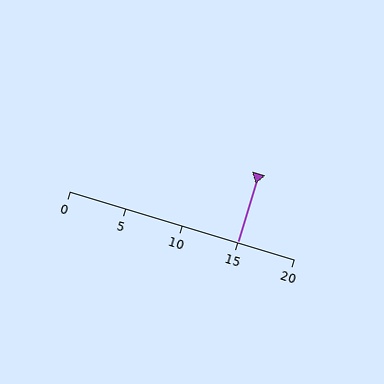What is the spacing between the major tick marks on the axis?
The major ticks are spaced 5 apart.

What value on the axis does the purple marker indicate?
The marker indicates approximately 15.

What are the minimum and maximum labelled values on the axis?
The axis runs from 0 to 20.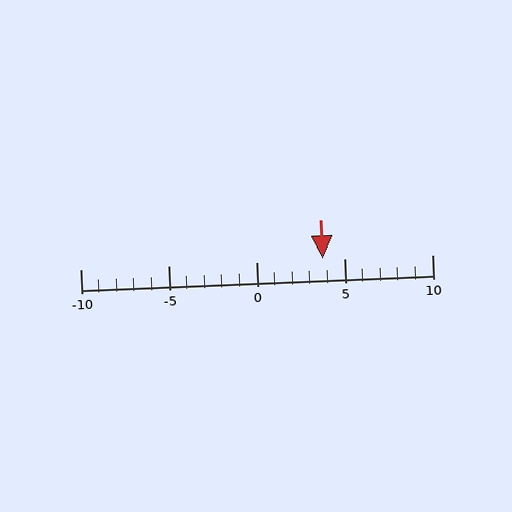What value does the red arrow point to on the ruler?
The red arrow points to approximately 4.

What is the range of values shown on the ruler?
The ruler shows values from -10 to 10.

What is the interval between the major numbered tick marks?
The major tick marks are spaced 5 units apart.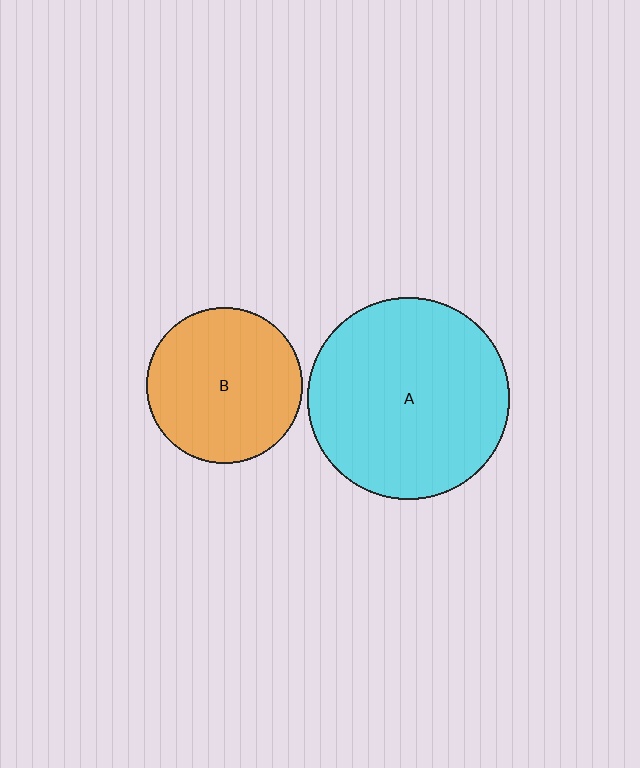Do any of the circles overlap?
No, none of the circles overlap.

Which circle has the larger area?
Circle A (cyan).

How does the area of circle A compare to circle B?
Approximately 1.7 times.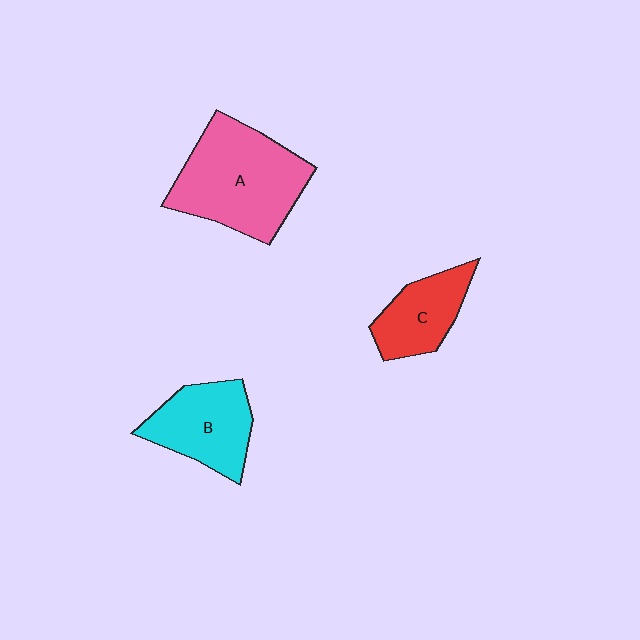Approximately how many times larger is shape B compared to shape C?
Approximately 1.3 times.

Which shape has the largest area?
Shape A (pink).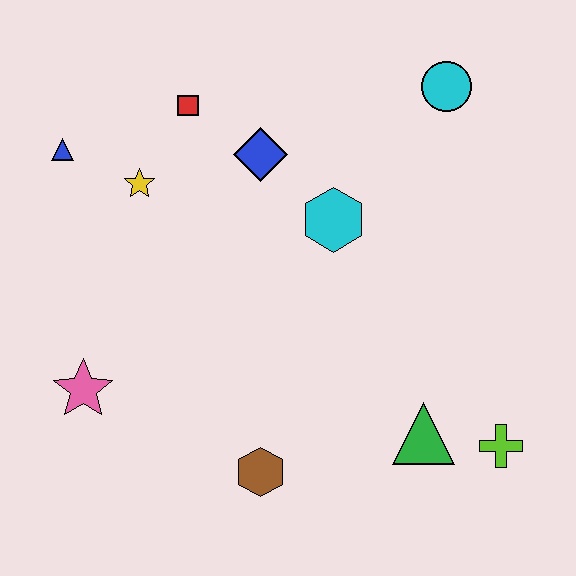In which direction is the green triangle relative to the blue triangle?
The green triangle is to the right of the blue triangle.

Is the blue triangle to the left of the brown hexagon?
Yes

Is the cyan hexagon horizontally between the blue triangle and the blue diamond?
No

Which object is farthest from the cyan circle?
The pink star is farthest from the cyan circle.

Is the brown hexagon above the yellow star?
No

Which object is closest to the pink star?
The brown hexagon is closest to the pink star.